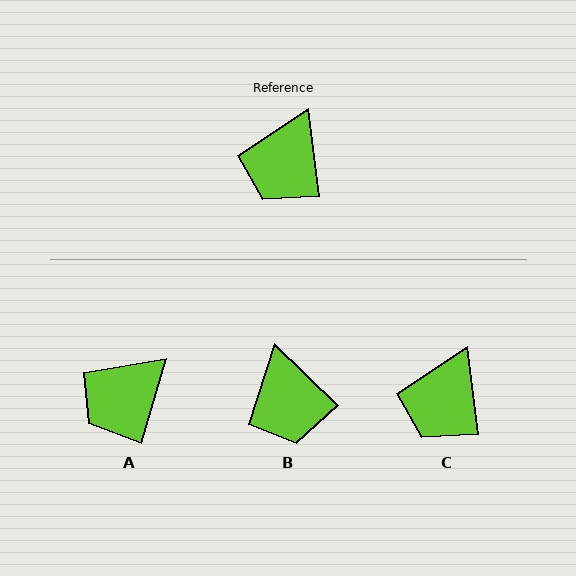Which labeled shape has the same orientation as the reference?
C.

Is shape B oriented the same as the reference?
No, it is off by about 38 degrees.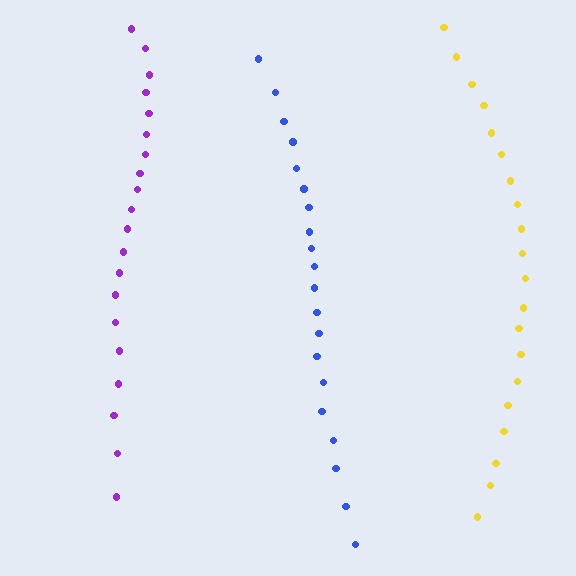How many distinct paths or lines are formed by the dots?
There are 3 distinct paths.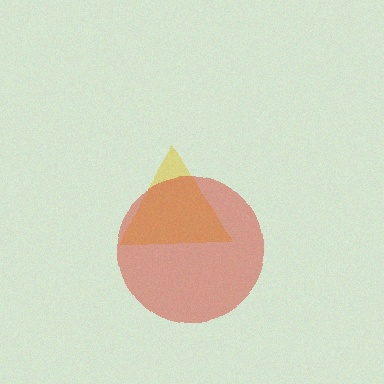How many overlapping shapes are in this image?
There are 2 overlapping shapes in the image.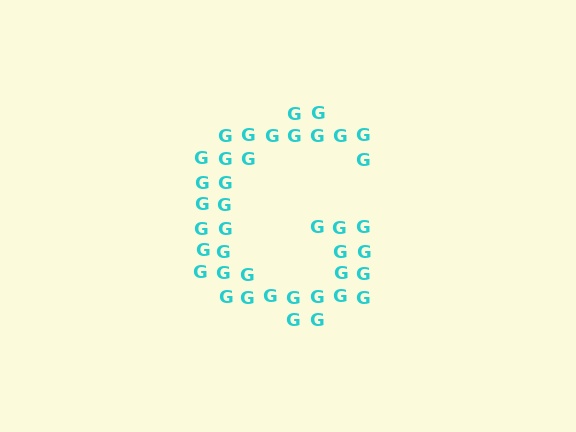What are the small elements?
The small elements are letter G's.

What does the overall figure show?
The overall figure shows the letter G.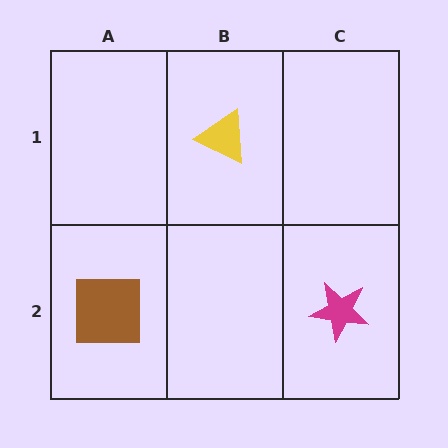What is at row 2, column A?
A brown square.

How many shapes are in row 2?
2 shapes.